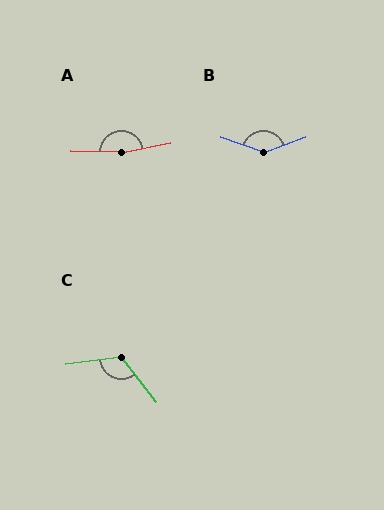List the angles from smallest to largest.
C (121°), B (140°), A (167°).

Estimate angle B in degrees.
Approximately 140 degrees.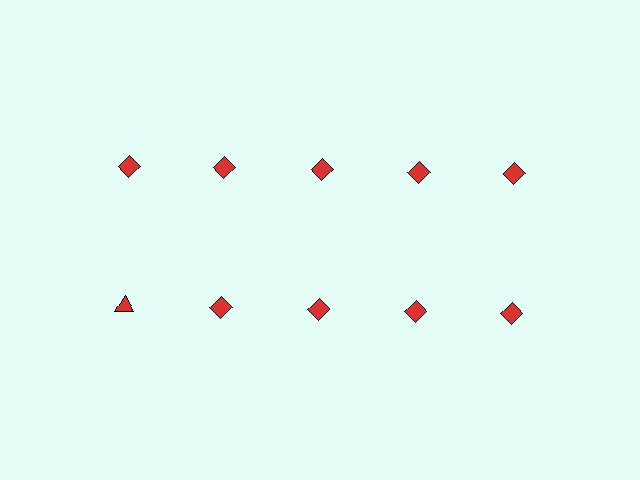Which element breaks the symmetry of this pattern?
The red triangle in the second row, leftmost column breaks the symmetry. All other shapes are red diamonds.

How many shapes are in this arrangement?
There are 10 shapes arranged in a grid pattern.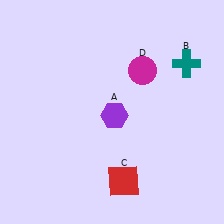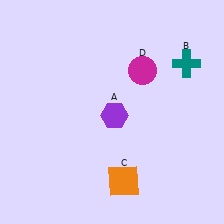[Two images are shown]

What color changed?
The square (C) changed from red in Image 1 to orange in Image 2.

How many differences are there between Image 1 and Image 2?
There is 1 difference between the two images.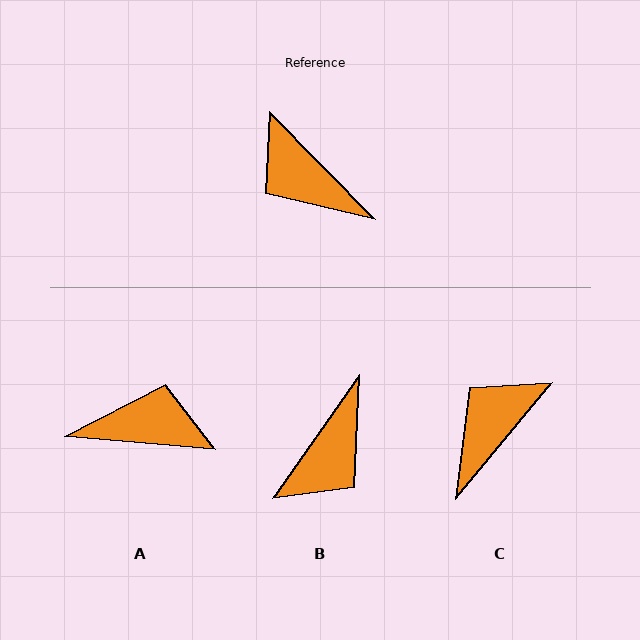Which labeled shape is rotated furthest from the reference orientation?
A, about 140 degrees away.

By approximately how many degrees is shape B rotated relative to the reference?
Approximately 100 degrees counter-clockwise.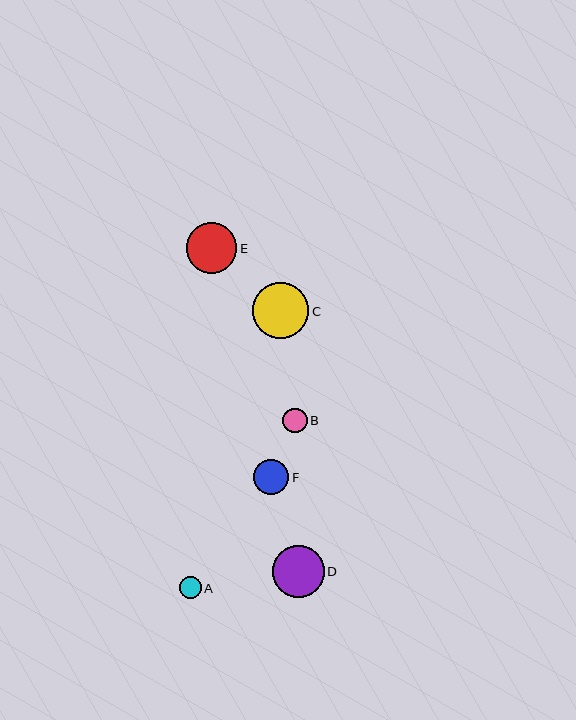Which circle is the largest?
Circle C is the largest with a size of approximately 56 pixels.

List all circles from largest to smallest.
From largest to smallest: C, D, E, F, B, A.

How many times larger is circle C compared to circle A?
Circle C is approximately 2.6 times the size of circle A.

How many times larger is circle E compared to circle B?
Circle E is approximately 2.1 times the size of circle B.